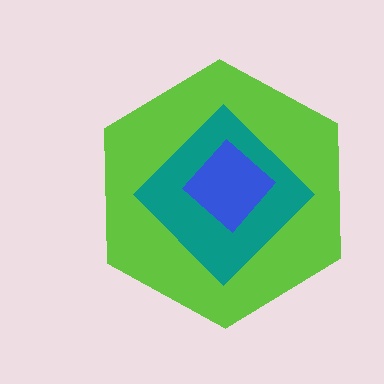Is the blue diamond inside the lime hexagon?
Yes.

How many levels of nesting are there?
3.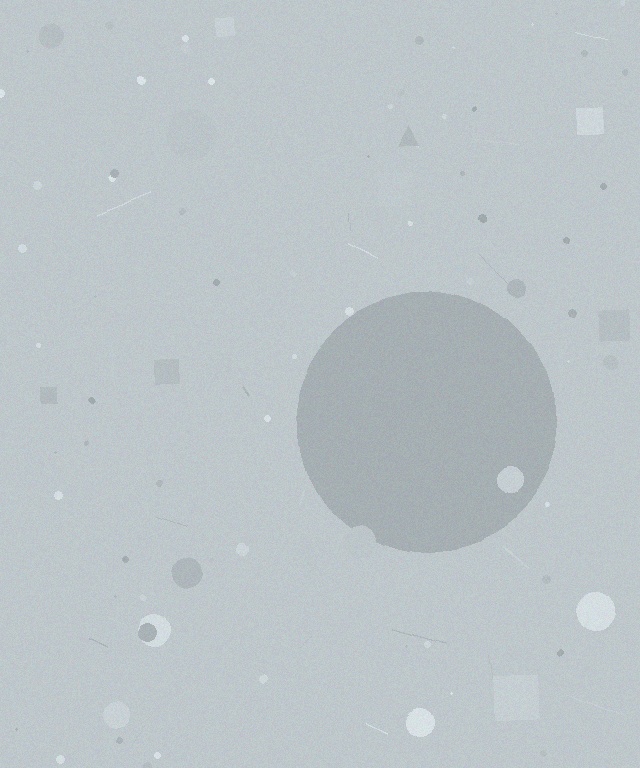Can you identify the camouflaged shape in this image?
The camouflaged shape is a circle.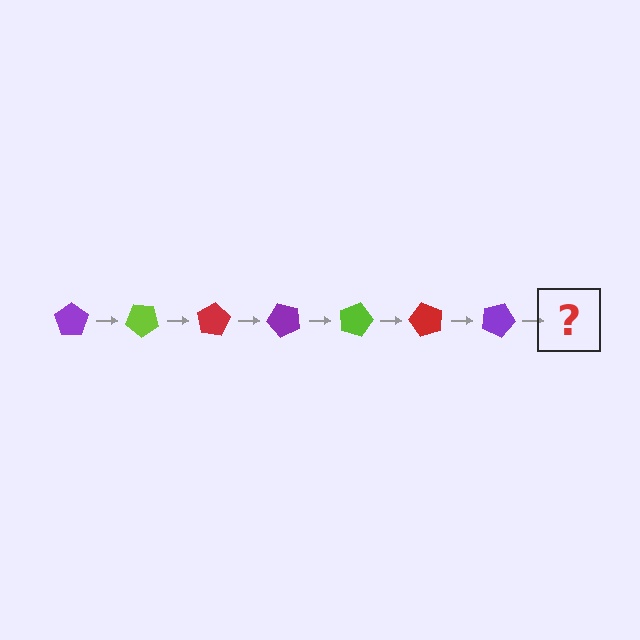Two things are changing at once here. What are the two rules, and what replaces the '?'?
The two rules are that it rotates 40 degrees each step and the color cycles through purple, lime, and red. The '?' should be a lime pentagon, rotated 280 degrees from the start.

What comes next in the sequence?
The next element should be a lime pentagon, rotated 280 degrees from the start.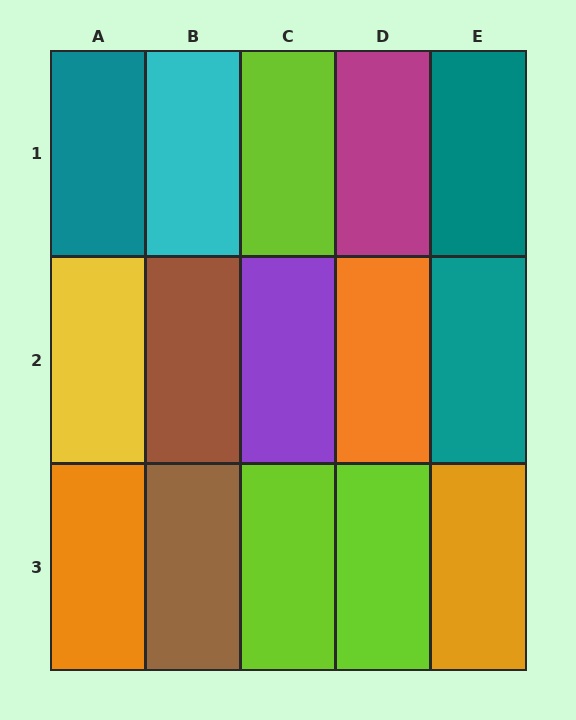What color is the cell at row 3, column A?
Orange.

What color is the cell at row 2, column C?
Purple.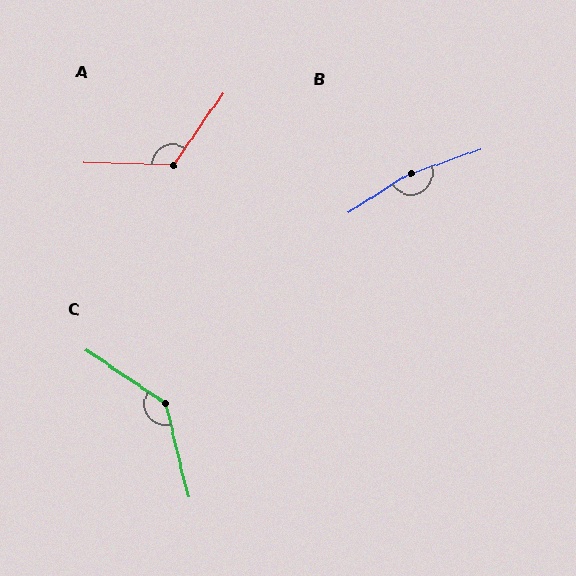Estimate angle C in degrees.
Approximately 138 degrees.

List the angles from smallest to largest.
A (123°), C (138°), B (167°).